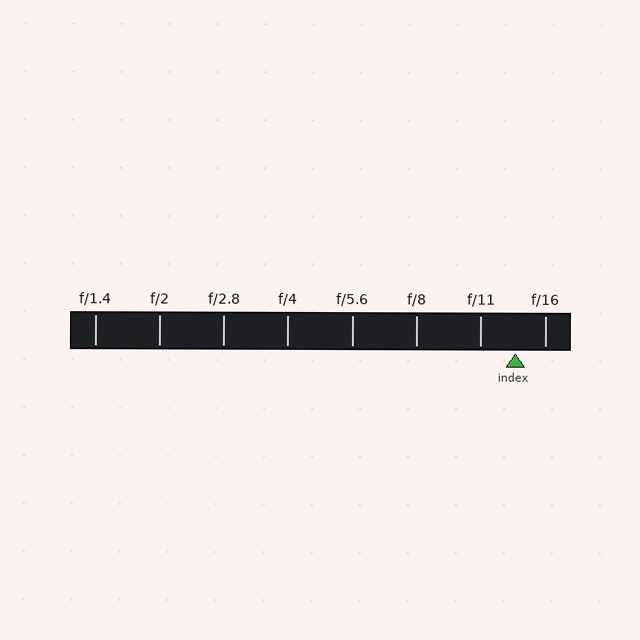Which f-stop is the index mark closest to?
The index mark is closest to f/16.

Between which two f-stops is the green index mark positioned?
The index mark is between f/11 and f/16.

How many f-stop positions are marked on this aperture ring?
There are 8 f-stop positions marked.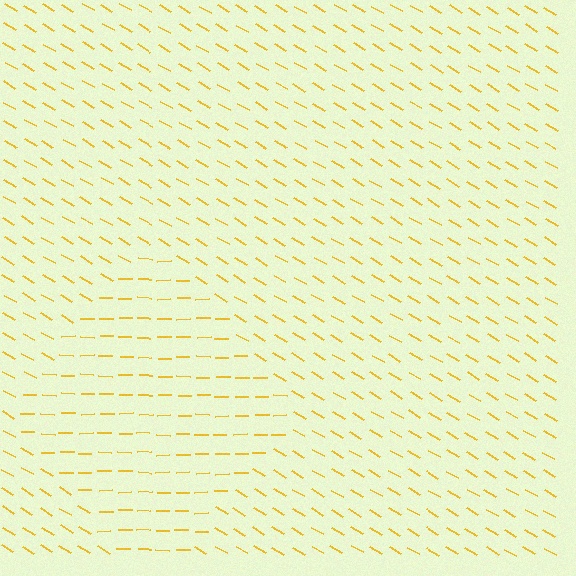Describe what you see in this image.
The image is filled with small yellow line segments. A diamond region in the image has lines oriented differently from the surrounding lines, creating a visible texture boundary.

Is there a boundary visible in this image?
Yes, there is a texture boundary formed by a change in line orientation.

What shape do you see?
I see a diamond.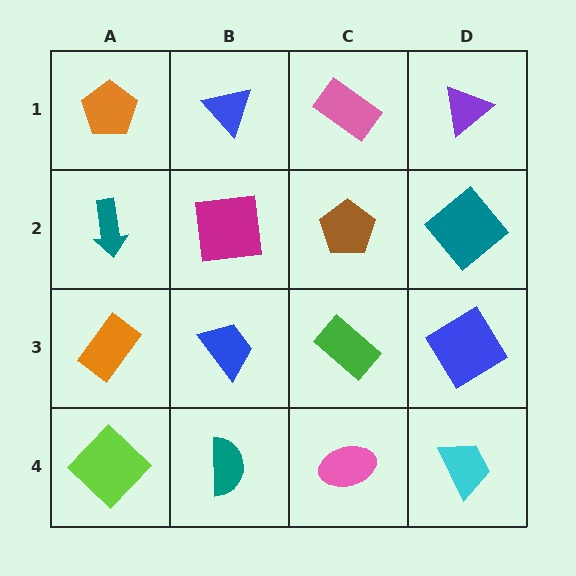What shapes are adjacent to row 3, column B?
A magenta square (row 2, column B), a teal semicircle (row 4, column B), an orange rectangle (row 3, column A), a green rectangle (row 3, column C).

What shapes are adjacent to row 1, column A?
A teal arrow (row 2, column A), a blue triangle (row 1, column B).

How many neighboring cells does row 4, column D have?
2.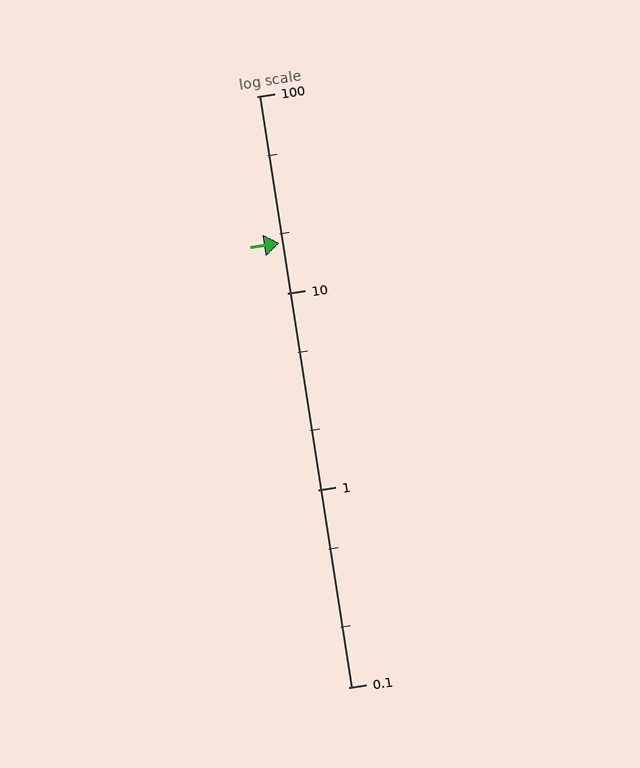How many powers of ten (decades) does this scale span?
The scale spans 3 decades, from 0.1 to 100.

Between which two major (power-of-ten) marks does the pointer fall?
The pointer is between 10 and 100.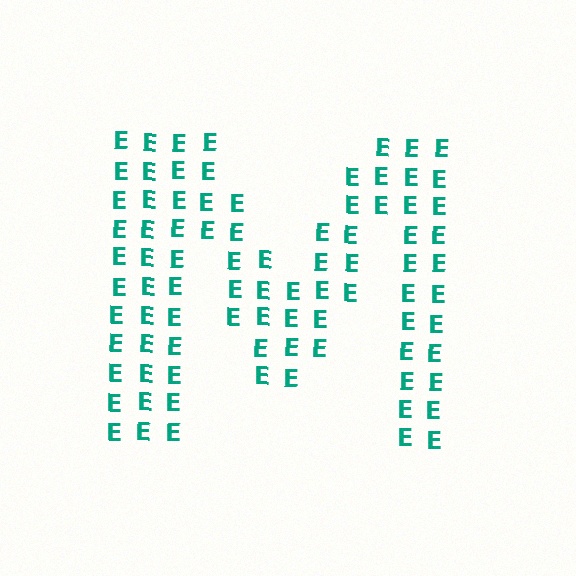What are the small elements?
The small elements are letter E's.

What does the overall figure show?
The overall figure shows the letter M.